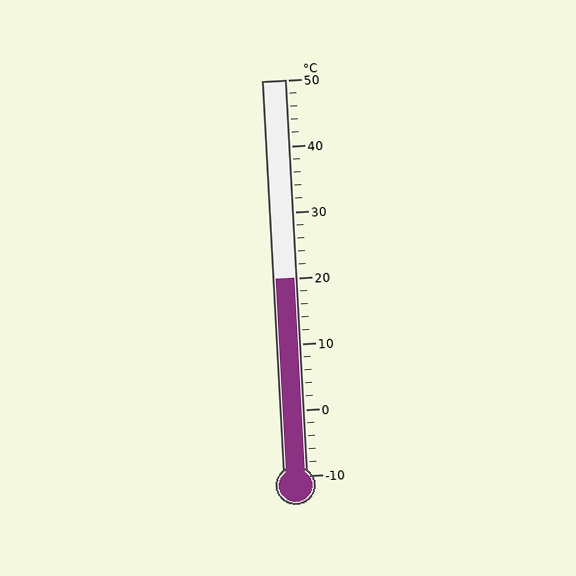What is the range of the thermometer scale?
The thermometer scale ranges from -10°C to 50°C.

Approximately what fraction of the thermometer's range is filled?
The thermometer is filled to approximately 50% of its range.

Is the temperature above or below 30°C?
The temperature is below 30°C.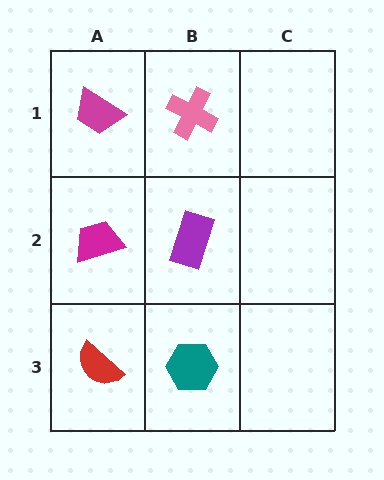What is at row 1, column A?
A magenta trapezoid.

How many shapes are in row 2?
2 shapes.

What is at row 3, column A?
A red semicircle.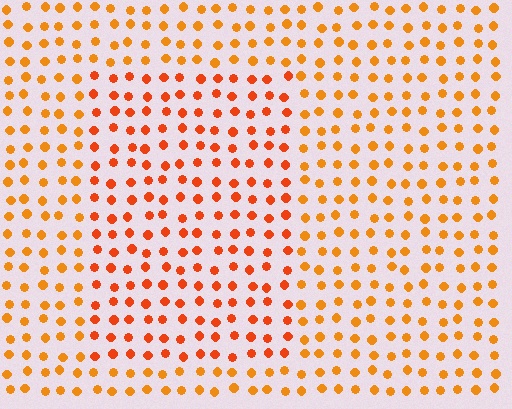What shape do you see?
I see a rectangle.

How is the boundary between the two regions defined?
The boundary is defined purely by a slight shift in hue (about 21 degrees). Spacing, size, and orientation are identical on both sides.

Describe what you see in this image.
The image is filled with small orange elements in a uniform arrangement. A rectangle-shaped region is visible where the elements are tinted to a slightly different hue, forming a subtle color boundary.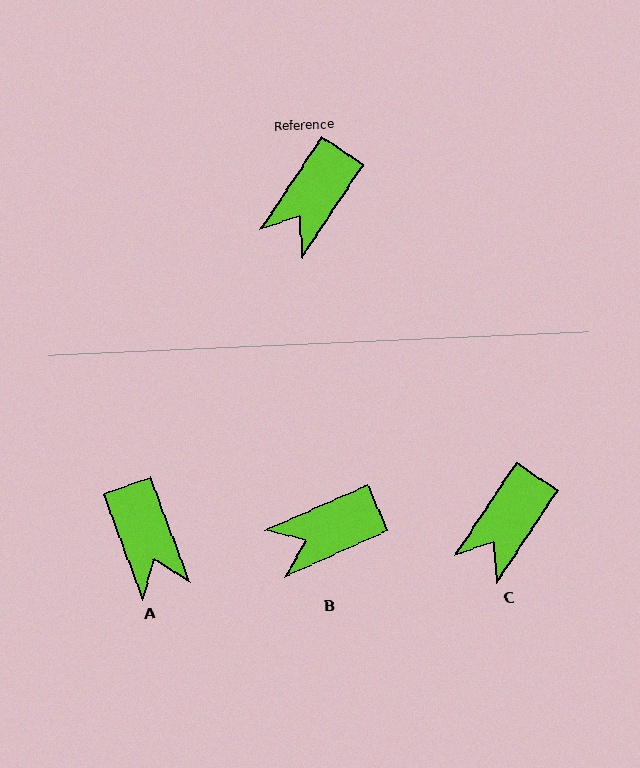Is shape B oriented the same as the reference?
No, it is off by about 32 degrees.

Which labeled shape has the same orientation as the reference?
C.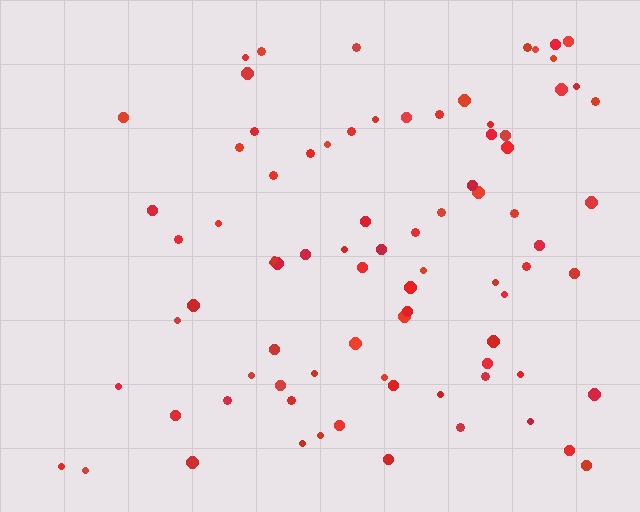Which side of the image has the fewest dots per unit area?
The left.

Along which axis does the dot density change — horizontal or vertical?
Horizontal.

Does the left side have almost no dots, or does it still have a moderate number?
Still a moderate number, just noticeably fewer than the right.